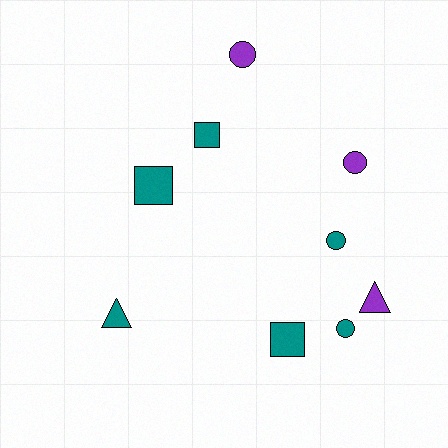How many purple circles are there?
There are 2 purple circles.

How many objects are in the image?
There are 9 objects.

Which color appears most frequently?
Teal, with 6 objects.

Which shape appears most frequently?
Circle, with 4 objects.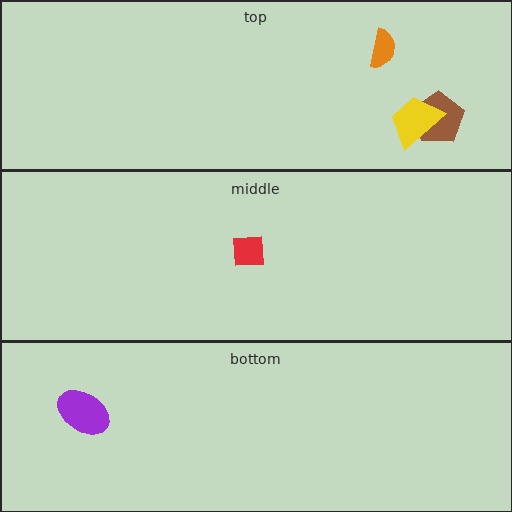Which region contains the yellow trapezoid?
The top region.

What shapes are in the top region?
The orange semicircle, the brown pentagon, the yellow trapezoid.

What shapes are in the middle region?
The red square.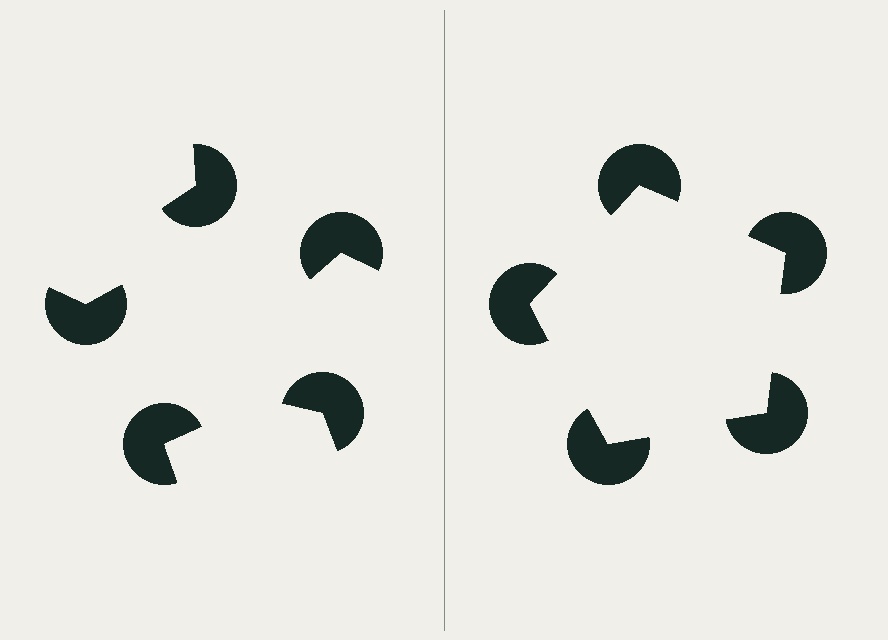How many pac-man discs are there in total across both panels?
10 — 5 on each side.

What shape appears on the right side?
An illusory pentagon.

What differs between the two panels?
The pac-man discs are positioned identically on both sides; only the wedge orientations differ. On the right they align to a pentagon; on the left they are misaligned.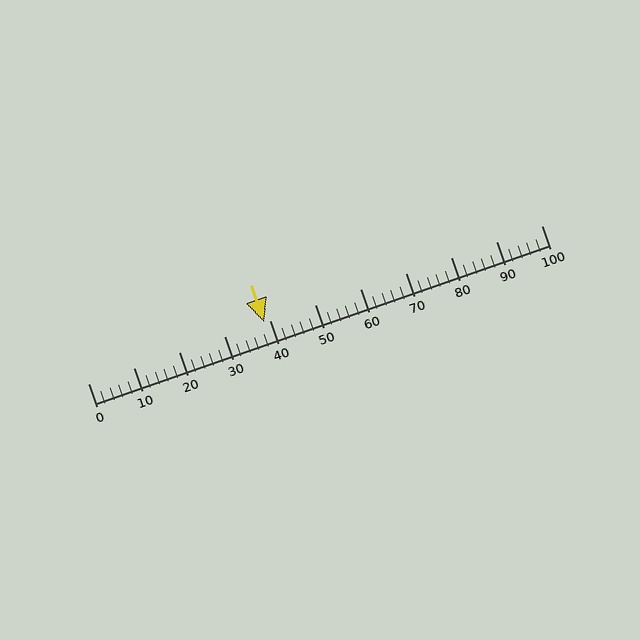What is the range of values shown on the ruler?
The ruler shows values from 0 to 100.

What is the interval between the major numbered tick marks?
The major tick marks are spaced 10 units apart.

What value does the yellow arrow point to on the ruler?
The yellow arrow points to approximately 39.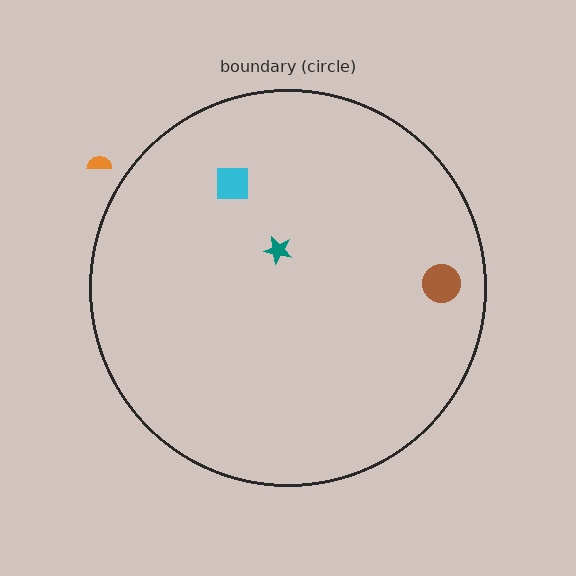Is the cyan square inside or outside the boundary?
Inside.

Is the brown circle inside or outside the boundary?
Inside.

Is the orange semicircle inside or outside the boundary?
Outside.